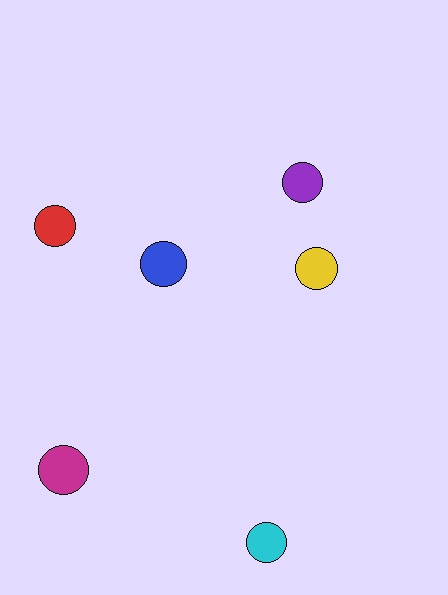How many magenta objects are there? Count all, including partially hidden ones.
There is 1 magenta object.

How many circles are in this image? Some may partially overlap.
There are 6 circles.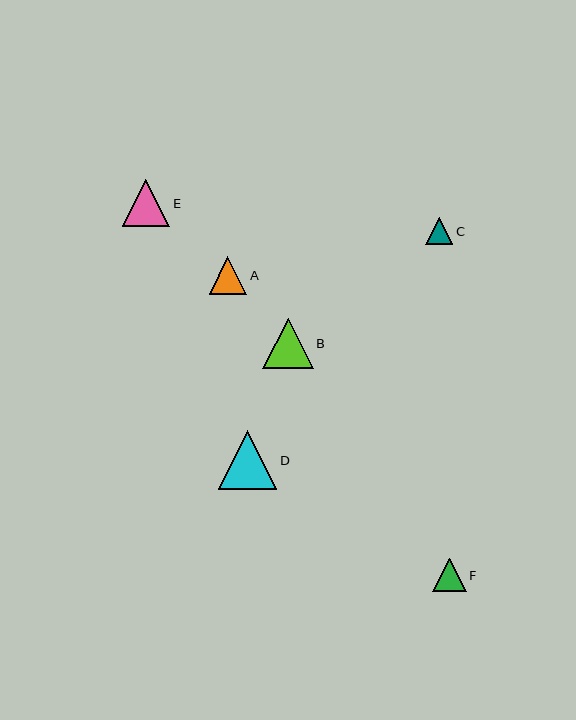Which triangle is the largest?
Triangle D is the largest with a size of approximately 59 pixels.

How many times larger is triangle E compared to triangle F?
Triangle E is approximately 1.4 times the size of triangle F.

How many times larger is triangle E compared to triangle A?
Triangle E is approximately 1.3 times the size of triangle A.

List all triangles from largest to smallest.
From largest to smallest: D, B, E, A, F, C.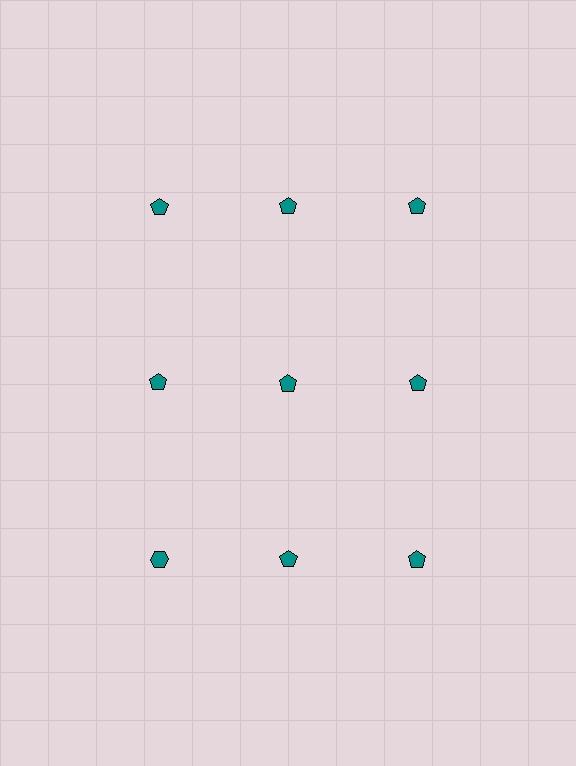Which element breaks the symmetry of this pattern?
The teal hexagon in the third row, leftmost column breaks the symmetry. All other shapes are teal pentagons.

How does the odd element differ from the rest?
It has a different shape: hexagon instead of pentagon.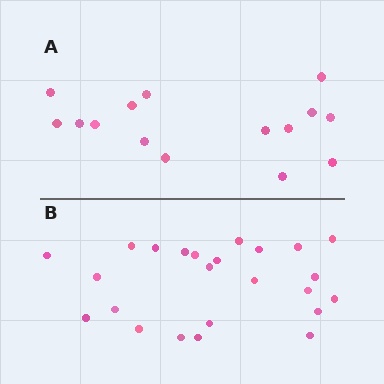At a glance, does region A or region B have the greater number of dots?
Region B (the bottom region) has more dots.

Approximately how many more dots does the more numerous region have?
Region B has roughly 8 or so more dots than region A.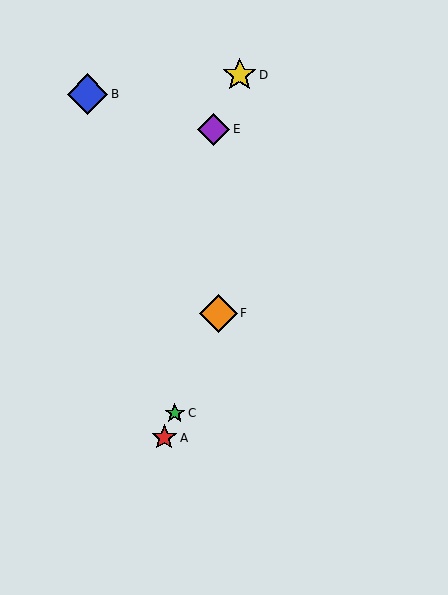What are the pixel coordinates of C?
Object C is at (175, 413).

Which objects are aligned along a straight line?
Objects A, C, F are aligned along a straight line.